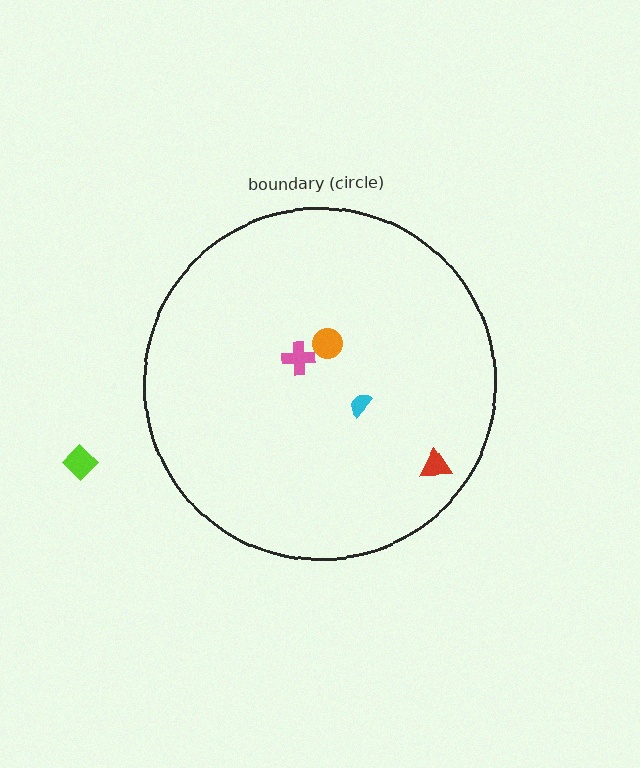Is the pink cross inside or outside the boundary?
Inside.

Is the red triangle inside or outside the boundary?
Inside.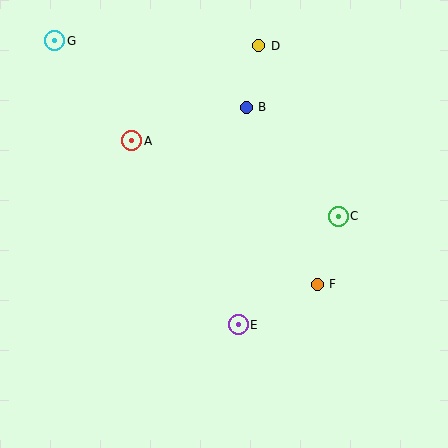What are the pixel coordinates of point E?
Point E is at (238, 325).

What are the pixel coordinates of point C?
Point C is at (338, 216).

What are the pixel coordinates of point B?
Point B is at (246, 107).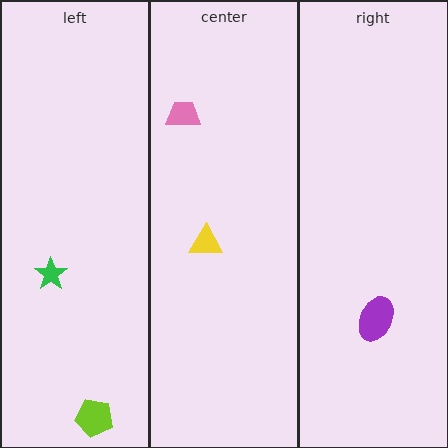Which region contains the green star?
The left region.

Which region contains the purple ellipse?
The right region.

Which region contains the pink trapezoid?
The center region.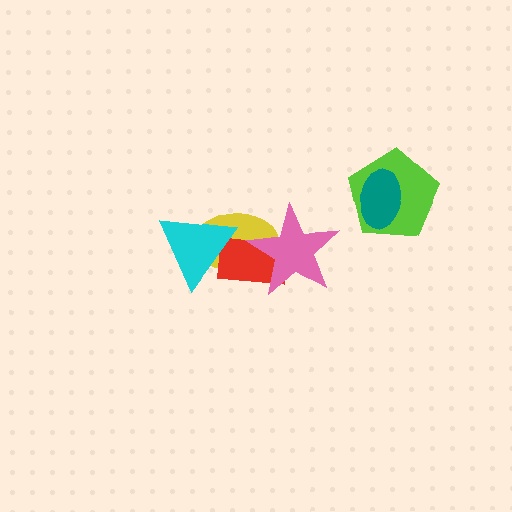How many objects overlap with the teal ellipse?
1 object overlaps with the teal ellipse.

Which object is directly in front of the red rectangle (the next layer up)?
The pink star is directly in front of the red rectangle.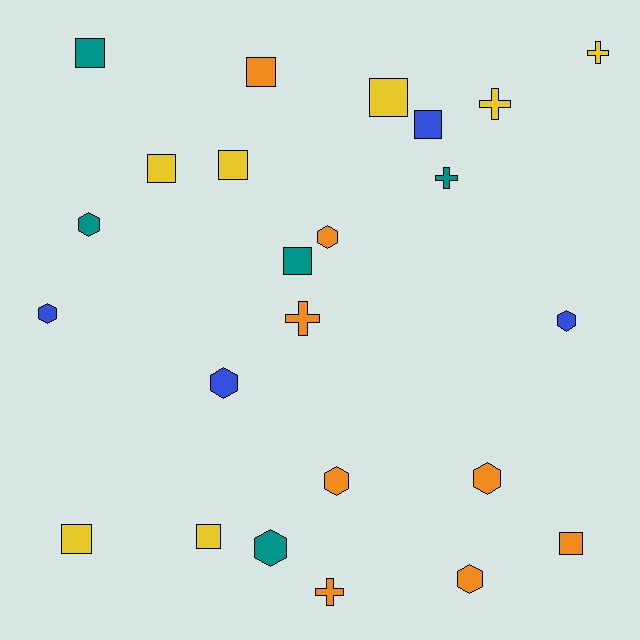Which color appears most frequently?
Orange, with 8 objects.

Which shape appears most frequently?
Square, with 10 objects.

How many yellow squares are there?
There are 5 yellow squares.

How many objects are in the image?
There are 24 objects.